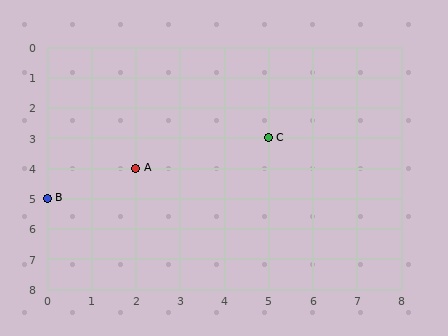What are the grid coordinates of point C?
Point C is at grid coordinates (5, 3).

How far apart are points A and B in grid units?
Points A and B are 2 columns and 1 row apart (about 2.2 grid units diagonally).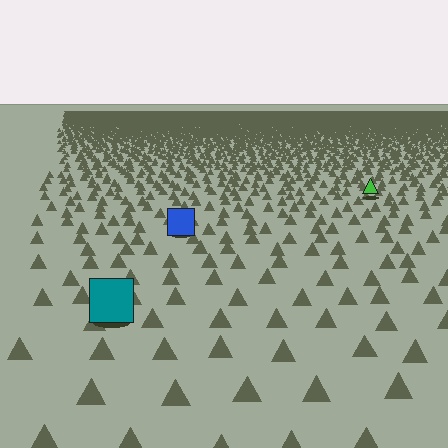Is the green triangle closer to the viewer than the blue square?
No. The blue square is closer — you can tell from the texture gradient: the ground texture is coarser near it.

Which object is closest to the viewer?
The teal square is closest. The texture marks near it are larger and more spread out.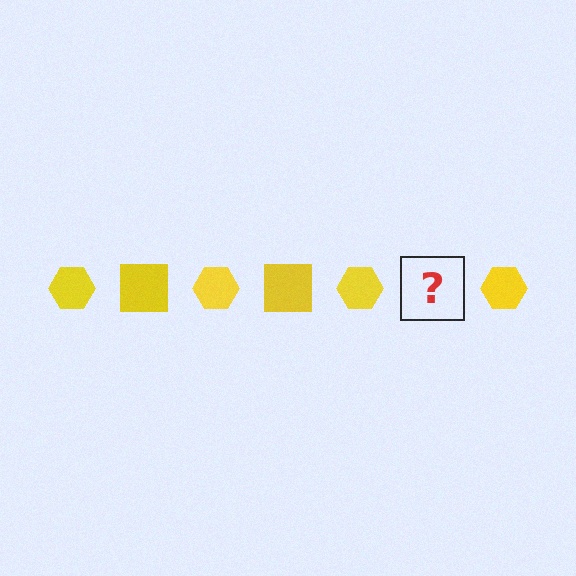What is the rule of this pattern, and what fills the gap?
The rule is that the pattern cycles through hexagon, square shapes in yellow. The gap should be filled with a yellow square.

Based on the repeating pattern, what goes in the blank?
The blank should be a yellow square.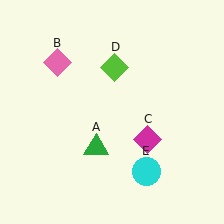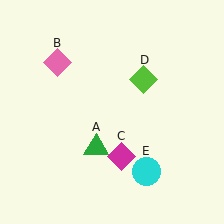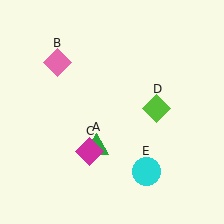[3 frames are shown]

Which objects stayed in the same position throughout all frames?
Green triangle (object A) and pink diamond (object B) and cyan circle (object E) remained stationary.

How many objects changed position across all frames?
2 objects changed position: magenta diamond (object C), lime diamond (object D).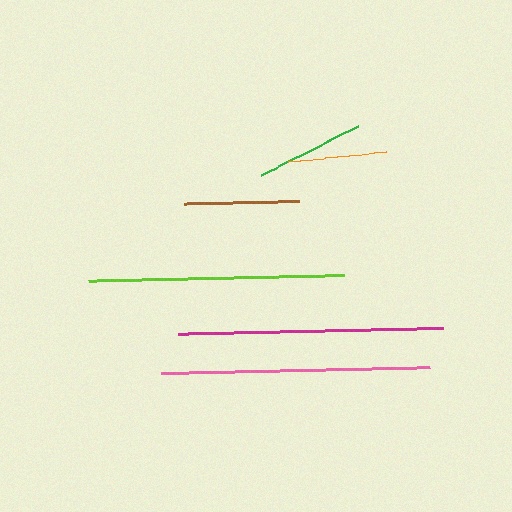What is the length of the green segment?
The green segment is approximately 108 pixels long.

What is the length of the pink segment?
The pink segment is approximately 269 pixels long.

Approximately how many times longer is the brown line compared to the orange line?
The brown line is approximately 1.2 times the length of the orange line.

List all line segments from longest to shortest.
From longest to shortest: pink, magenta, lime, brown, green, orange.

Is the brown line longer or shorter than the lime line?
The lime line is longer than the brown line.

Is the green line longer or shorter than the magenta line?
The magenta line is longer than the green line.